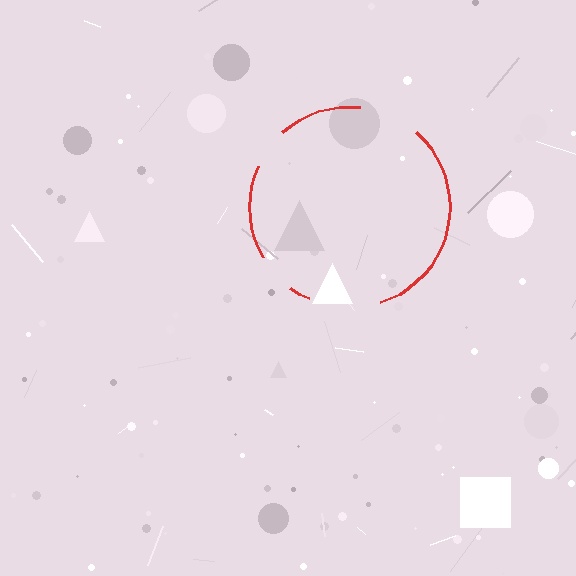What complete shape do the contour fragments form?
The contour fragments form a circle.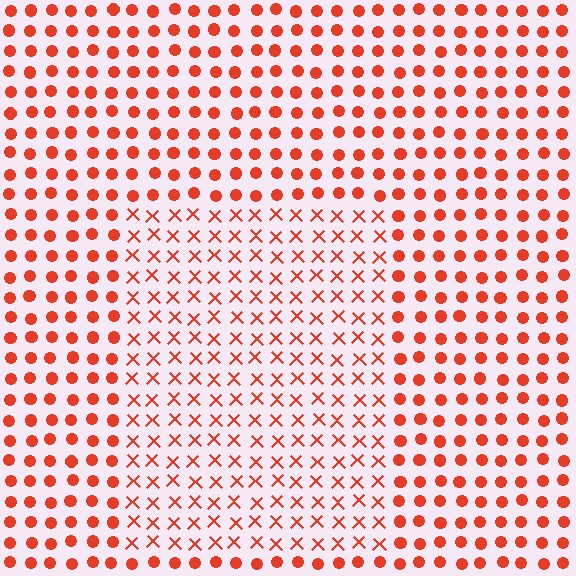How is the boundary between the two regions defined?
The boundary is defined by a change in element shape: X marks inside vs. circles outside. All elements share the same color and spacing.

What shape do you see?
I see a rectangle.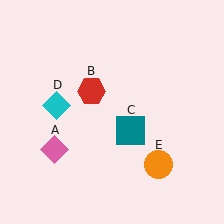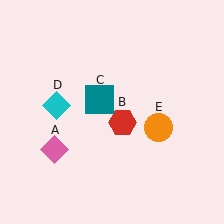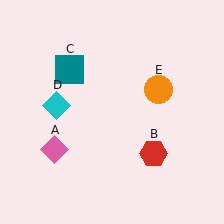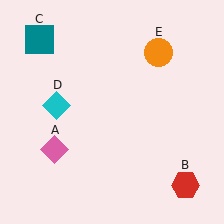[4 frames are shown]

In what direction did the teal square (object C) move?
The teal square (object C) moved up and to the left.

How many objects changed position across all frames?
3 objects changed position: red hexagon (object B), teal square (object C), orange circle (object E).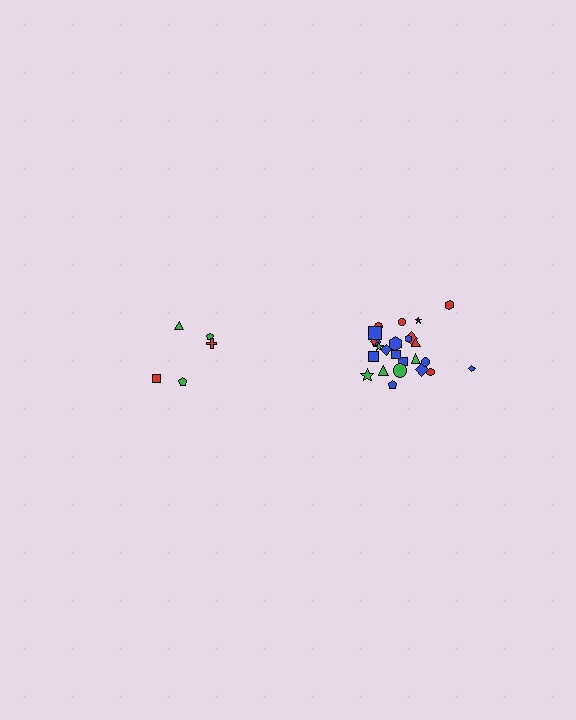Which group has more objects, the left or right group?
The right group.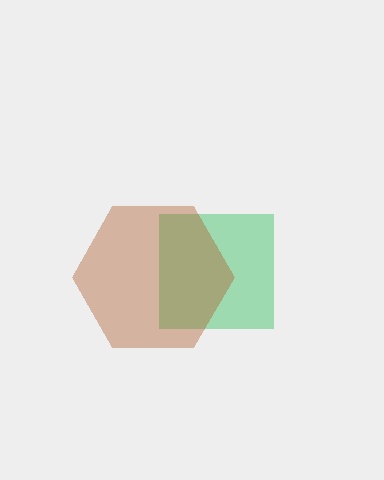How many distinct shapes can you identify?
There are 2 distinct shapes: a green square, a brown hexagon.